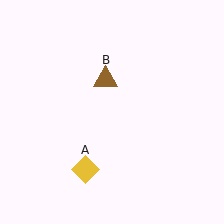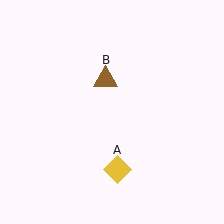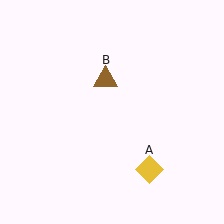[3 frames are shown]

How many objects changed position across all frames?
1 object changed position: yellow diamond (object A).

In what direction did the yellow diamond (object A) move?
The yellow diamond (object A) moved right.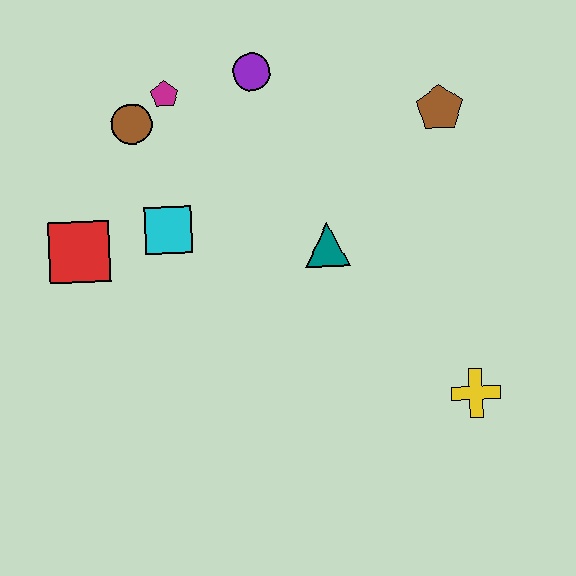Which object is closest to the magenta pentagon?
The brown circle is closest to the magenta pentagon.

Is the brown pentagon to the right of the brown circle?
Yes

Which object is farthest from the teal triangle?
The red square is farthest from the teal triangle.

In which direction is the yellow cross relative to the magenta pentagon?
The yellow cross is below the magenta pentagon.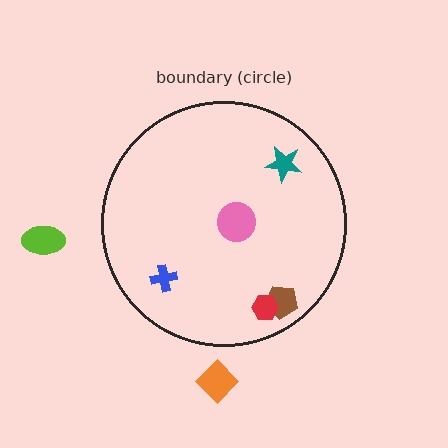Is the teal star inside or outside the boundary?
Inside.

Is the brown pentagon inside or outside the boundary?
Inside.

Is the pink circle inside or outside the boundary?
Inside.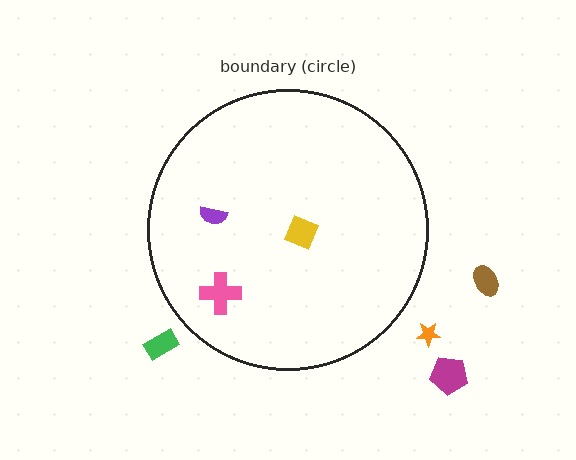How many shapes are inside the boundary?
3 inside, 4 outside.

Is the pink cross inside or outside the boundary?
Inside.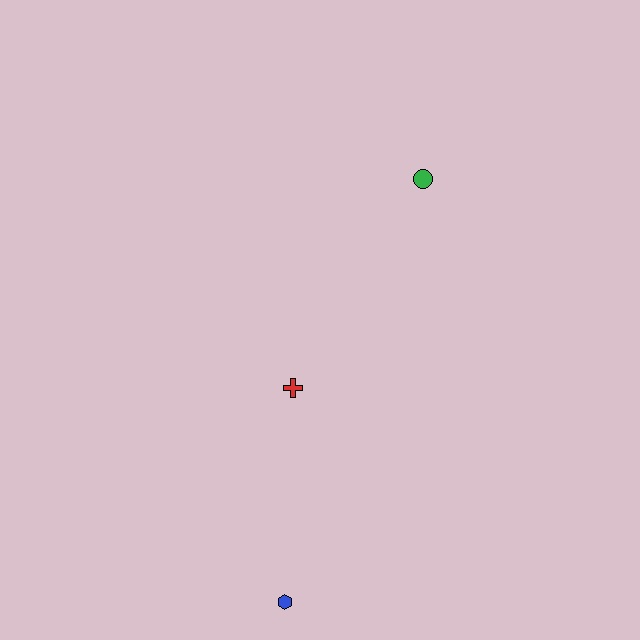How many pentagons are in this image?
There are no pentagons.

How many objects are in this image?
There are 3 objects.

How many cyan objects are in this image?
There are no cyan objects.